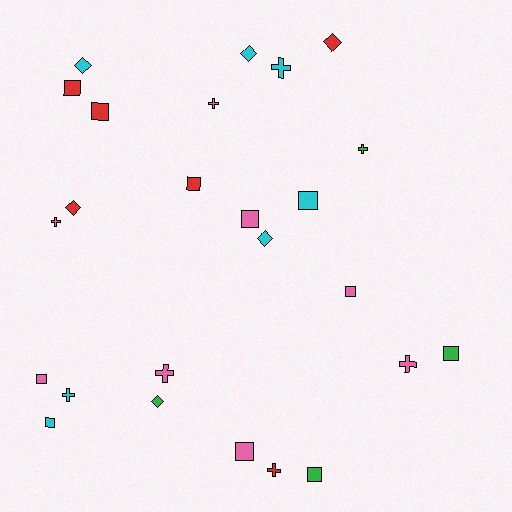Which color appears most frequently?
Pink, with 8 objects.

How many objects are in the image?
There are 25 objects.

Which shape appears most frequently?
Square, with 11 objects.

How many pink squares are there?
There are 4 pink squares.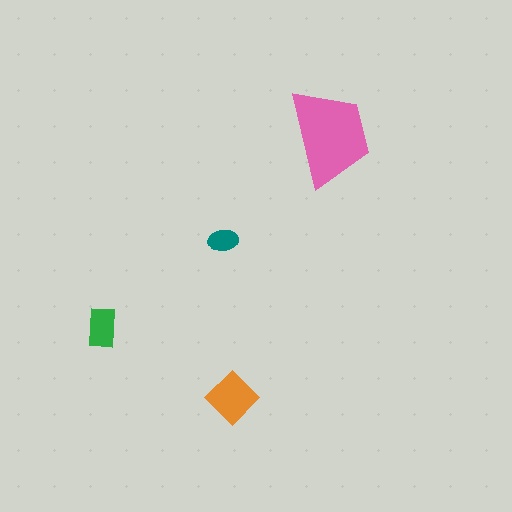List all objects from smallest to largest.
The teal ellipse, the green rectangle, the orange diamond, the pink trapezoid.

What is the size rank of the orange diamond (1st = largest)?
2nd.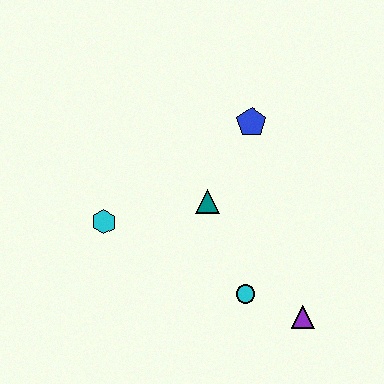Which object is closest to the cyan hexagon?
The teal triangle is closest to the cyan hexagon.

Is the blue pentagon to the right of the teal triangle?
Yes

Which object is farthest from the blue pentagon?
The purple triangle is farthest from the blue pentagon.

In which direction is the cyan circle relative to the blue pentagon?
The cyan circle is below the blue pentagon.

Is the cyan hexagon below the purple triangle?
No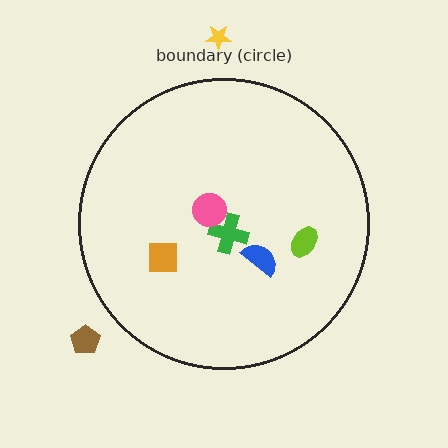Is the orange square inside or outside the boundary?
Inside.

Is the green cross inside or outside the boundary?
Inside.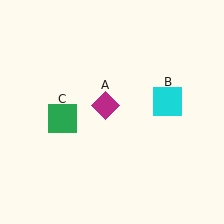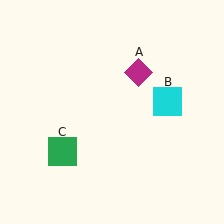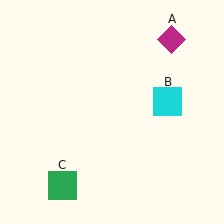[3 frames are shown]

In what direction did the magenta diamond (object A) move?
The magenta diamond (object A) moved up and to the right.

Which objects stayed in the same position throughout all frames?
Cyan square (object B) remained stationary.